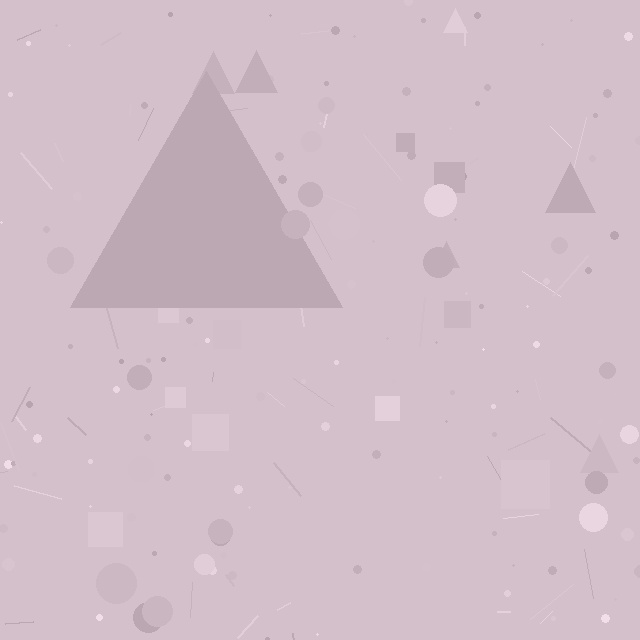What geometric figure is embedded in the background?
A triangle is embedded in the background.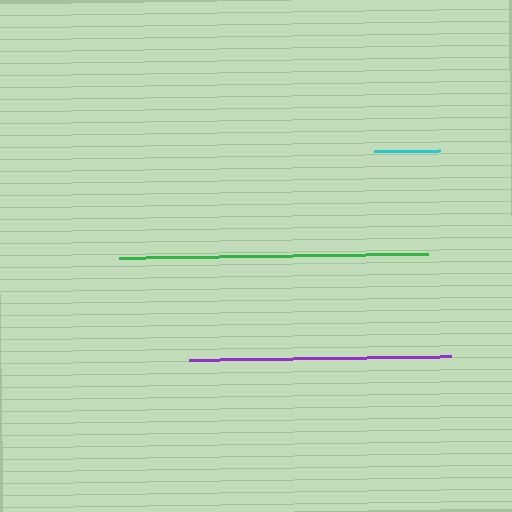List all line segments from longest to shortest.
From longest to shortest: green, purple, cyan.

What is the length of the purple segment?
The purple segment is approximately 262 pixels long.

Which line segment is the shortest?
The cyan line is the shortest at approximately 66 pixels.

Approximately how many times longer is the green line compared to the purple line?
The green line is approximately 1.2 times the length of the purple line.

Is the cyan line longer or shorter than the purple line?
The purple line is longer than the cyan line.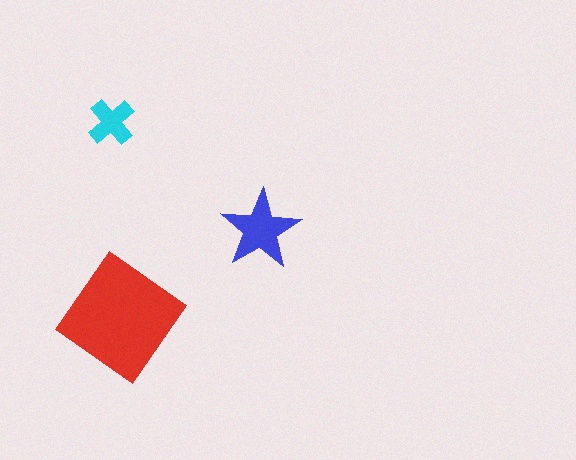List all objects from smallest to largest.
The cyan cross, the blue star, the red diamond.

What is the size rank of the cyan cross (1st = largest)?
3rd.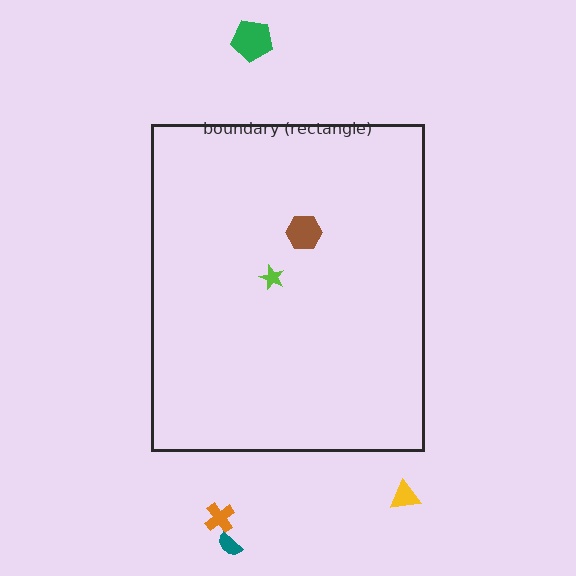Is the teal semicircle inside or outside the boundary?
Outside.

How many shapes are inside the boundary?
2 inside, 4 outside.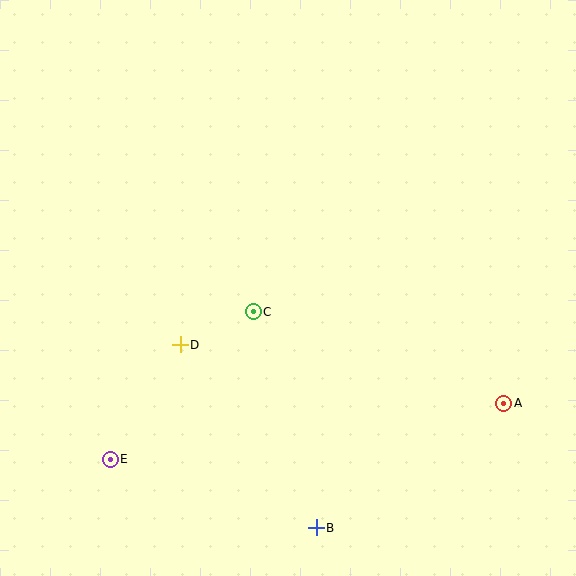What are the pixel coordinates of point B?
Point B is at (316, 528).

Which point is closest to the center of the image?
Point C at (253, 312) is closest to the center.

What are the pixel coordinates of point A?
Point A is at (504, 403).